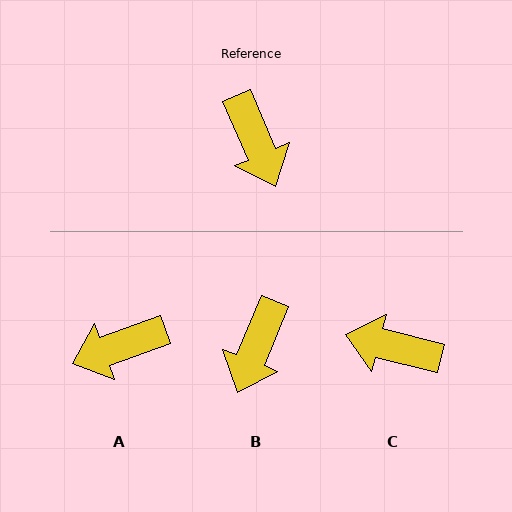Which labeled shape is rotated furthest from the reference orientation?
C, about 127 degrees away.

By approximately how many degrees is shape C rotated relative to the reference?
Approximately 127 degrees clockwise.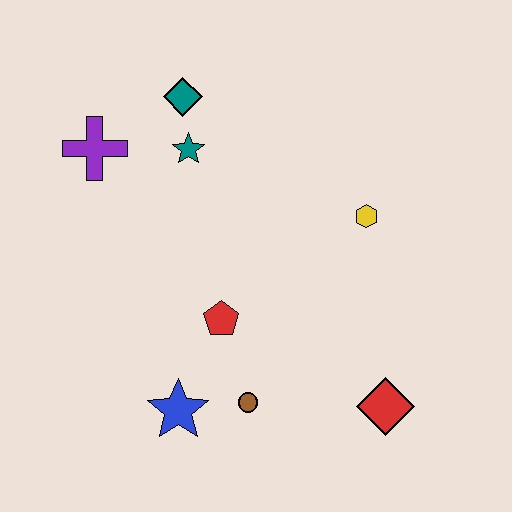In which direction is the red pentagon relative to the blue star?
The red pentagon is above the blue star.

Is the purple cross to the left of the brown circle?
Yes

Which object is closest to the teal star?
The teal diamond is closest to the teal star.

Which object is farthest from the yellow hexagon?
The purple cross is farthest from the yellow hexagon.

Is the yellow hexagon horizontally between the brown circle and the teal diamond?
No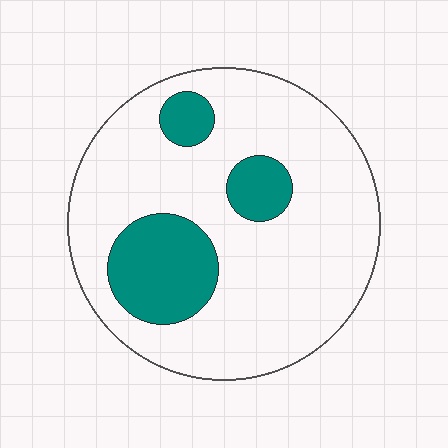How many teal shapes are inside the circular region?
3.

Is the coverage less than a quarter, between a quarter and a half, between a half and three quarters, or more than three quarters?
Less than a quarter.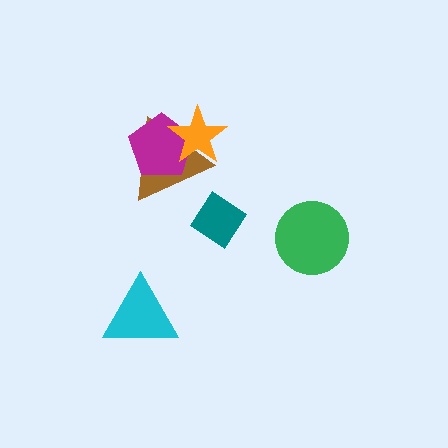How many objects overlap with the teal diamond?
0 objects overlap with the teal diamond.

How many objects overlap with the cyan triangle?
0 objects overlap with the cyan triangle.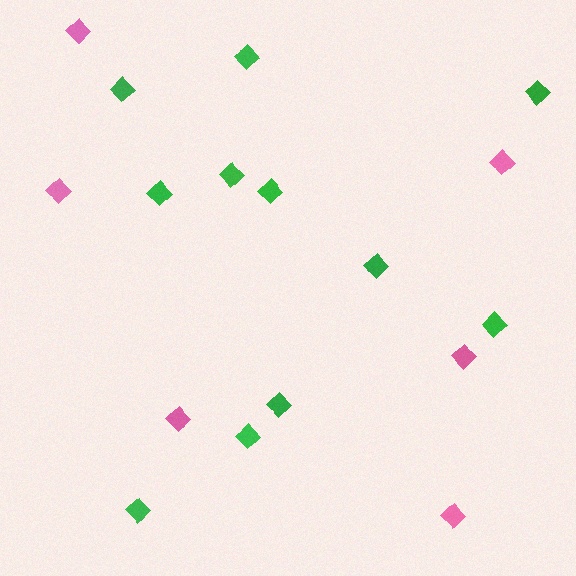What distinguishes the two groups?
There are 2 groups: one group of pink diamonds (6) and one group of green diamonds (11).